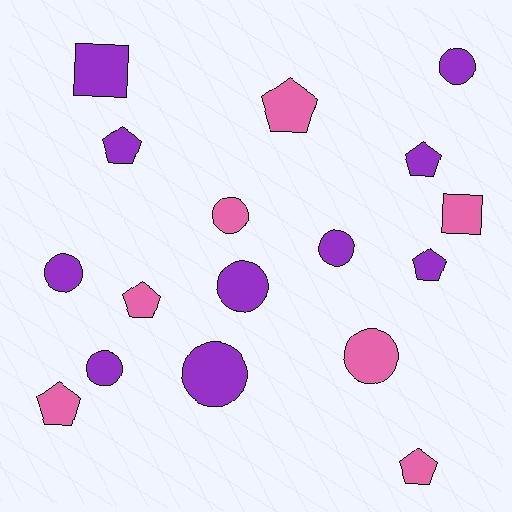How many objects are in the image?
There are 17 objects.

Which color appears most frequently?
Purple, with 10 objects.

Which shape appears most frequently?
Circle, with 8 objects.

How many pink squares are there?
There is 1 pink square.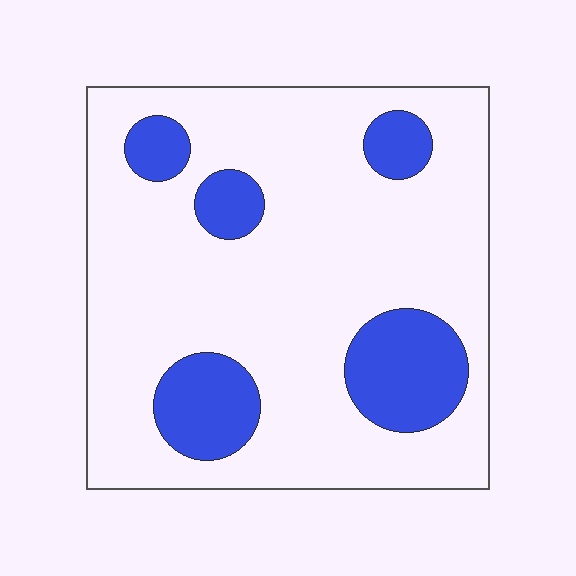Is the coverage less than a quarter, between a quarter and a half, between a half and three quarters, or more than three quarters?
Less than a quarter.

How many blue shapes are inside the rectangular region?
5.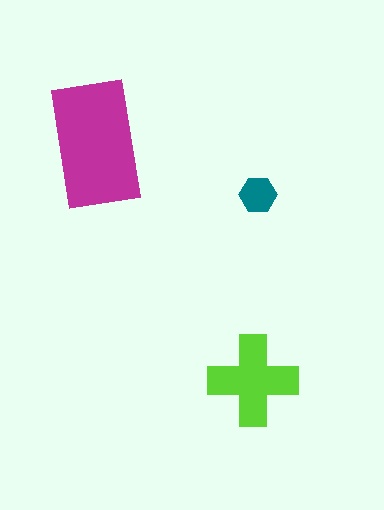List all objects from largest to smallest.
The magenta rectangle, the lime cross, the teal hexagon.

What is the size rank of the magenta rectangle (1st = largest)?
1st.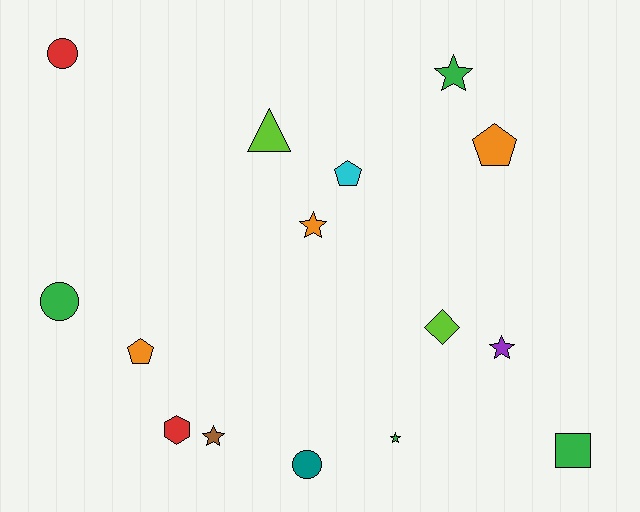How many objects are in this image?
There are 15 objects.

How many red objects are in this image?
There are 2 red objects.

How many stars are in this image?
There are 5 stars.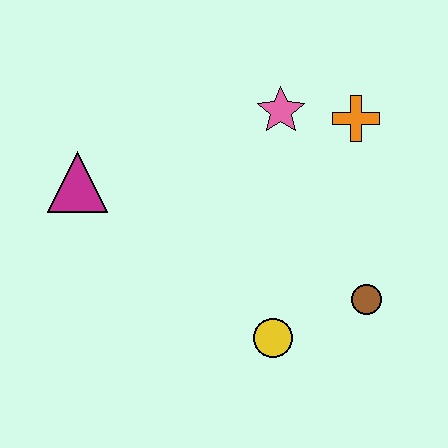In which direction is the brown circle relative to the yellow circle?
The brown circle is to the right of the yellow circle.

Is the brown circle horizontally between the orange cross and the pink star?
No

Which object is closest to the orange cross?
The pink star is closest to the orange cross.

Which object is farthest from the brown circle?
The magenta triangle is farthest from the brown circle.